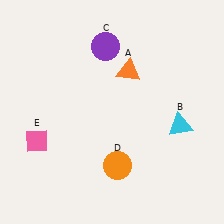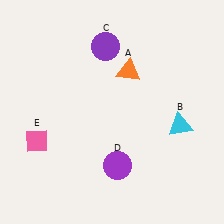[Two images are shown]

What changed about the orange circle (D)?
In Image 1, D is orange. In Image 2, it changed to purple.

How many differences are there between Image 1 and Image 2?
There is 1 difference between the two images.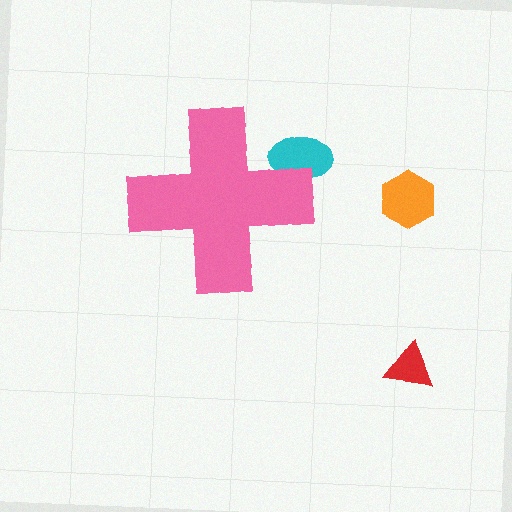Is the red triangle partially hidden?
No, the red triangle is fully visible.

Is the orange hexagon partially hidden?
No, the orange hexagon is fully visible.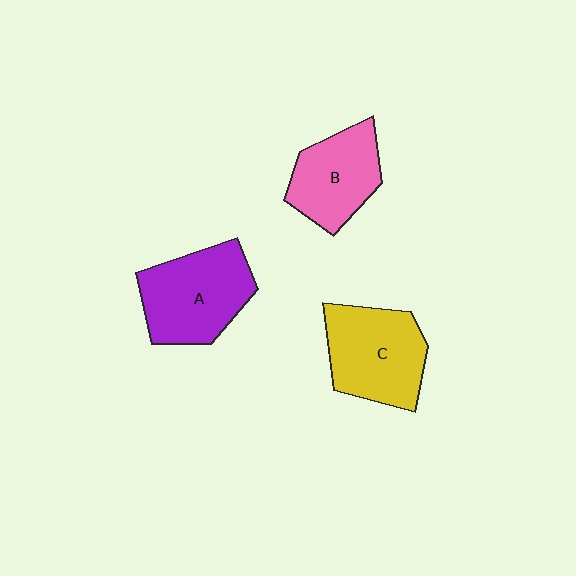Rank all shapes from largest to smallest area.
From largest to smallest: A (purple), C (yellow), B (pink).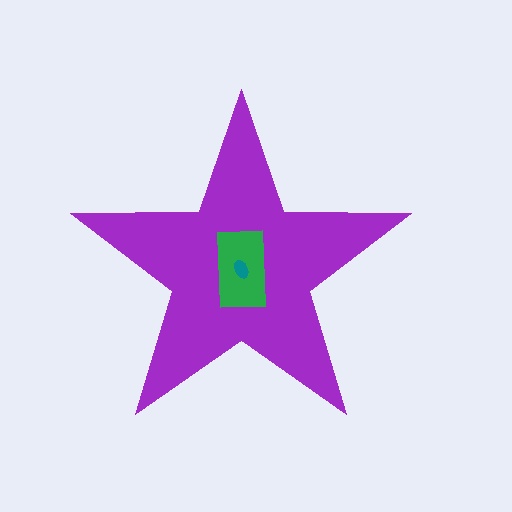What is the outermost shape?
The purple star.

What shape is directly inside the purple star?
The green rectangle.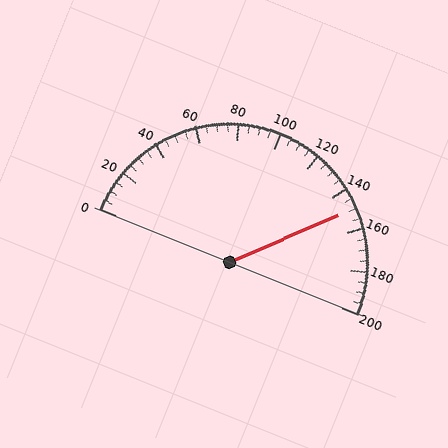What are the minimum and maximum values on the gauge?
The gauge ranges from 0 to 200.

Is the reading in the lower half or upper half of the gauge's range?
The reading is in the upper half of the range (0 to 200).